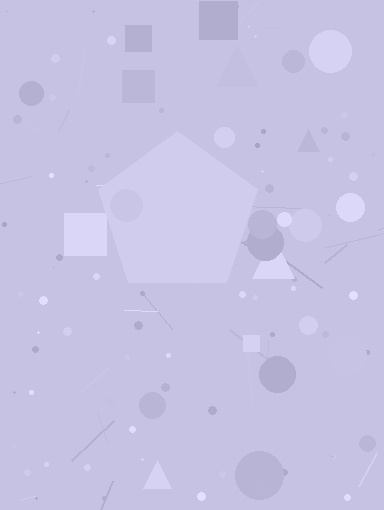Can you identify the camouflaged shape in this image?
The camouflaged shape is a pentagon.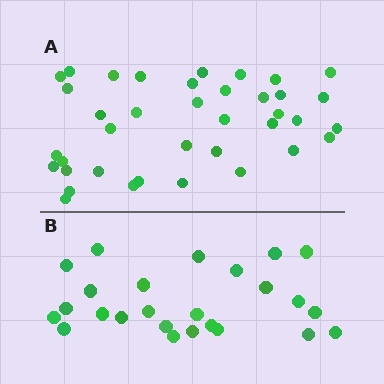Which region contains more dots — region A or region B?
Region A (the top region) has more dots.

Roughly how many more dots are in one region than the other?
Region A has approximately 15 more dots than region B.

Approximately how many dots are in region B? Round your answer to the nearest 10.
About 20 dots. (The exact count is 25, which rounds to 20.)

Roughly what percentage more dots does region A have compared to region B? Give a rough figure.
About 50% more.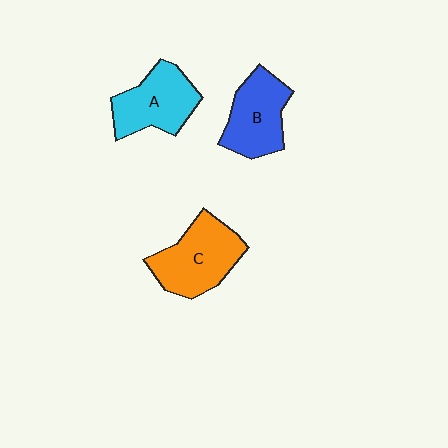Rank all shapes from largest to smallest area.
From largest to smallest: C (orange), A (cyan), B (blue).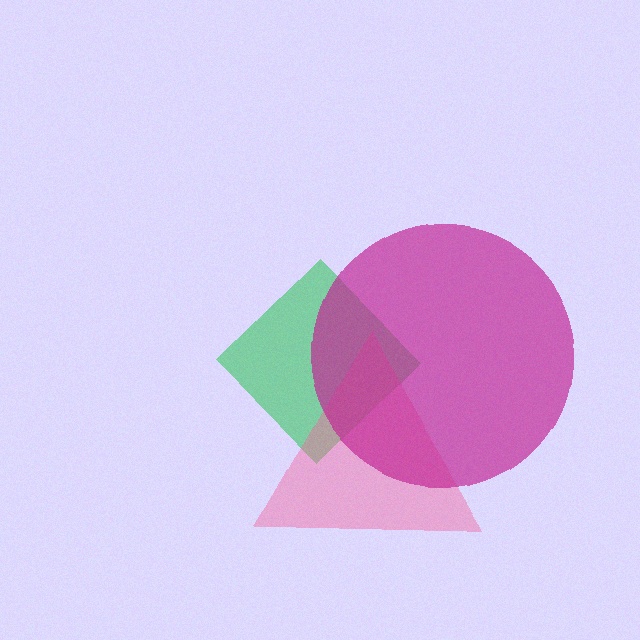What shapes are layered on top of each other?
The layered shapes are: a green diamond, a pink triangle, a magenta circle.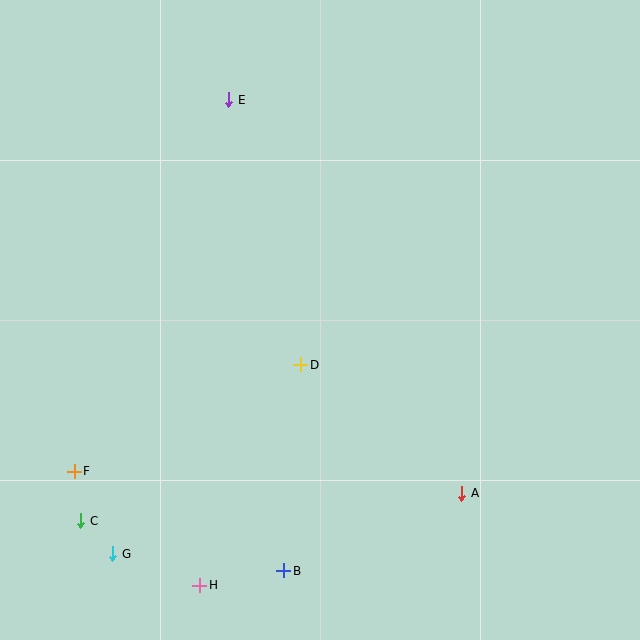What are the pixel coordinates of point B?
Point B is at (284, 571).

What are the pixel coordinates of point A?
Point A is at (462, 493).